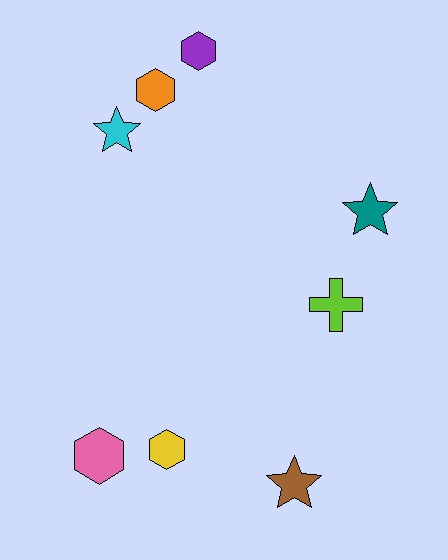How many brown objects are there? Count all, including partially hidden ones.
There is 1 brown object.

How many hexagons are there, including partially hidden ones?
There are 4 hexagons.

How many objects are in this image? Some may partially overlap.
There are 8 objects.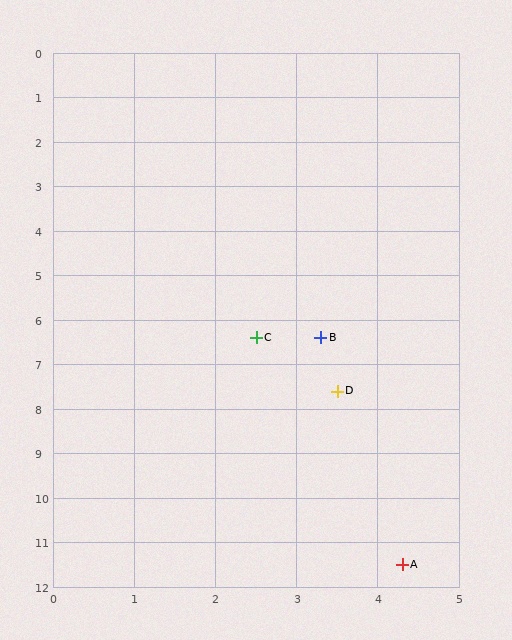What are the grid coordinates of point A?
Point A is at approximately (4.3, 11.5).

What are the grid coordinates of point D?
Point D is at approximately (3.5, 7.6).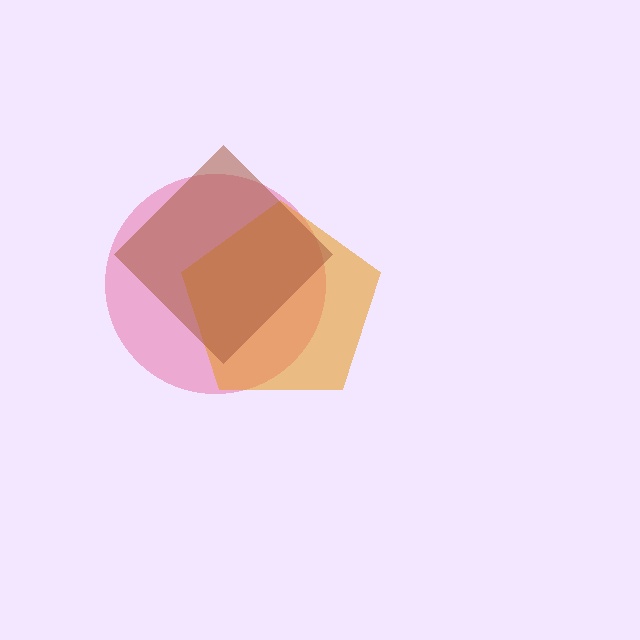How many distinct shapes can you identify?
There are 3 distinct shapes: a pink circle, an orange pentagon, a brown diamond.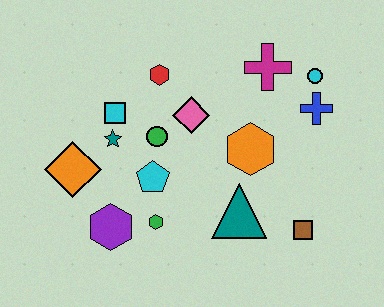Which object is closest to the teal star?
The cyan square is closest to the teal star.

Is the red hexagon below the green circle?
No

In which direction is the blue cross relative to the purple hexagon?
The blue cross is to the right of the purple hexagon.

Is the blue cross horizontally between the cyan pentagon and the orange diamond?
No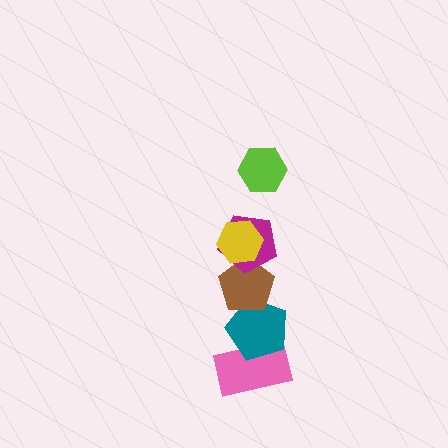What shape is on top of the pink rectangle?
The teal pentagon is on top of the pink rectangle.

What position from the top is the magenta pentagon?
The magenta pentagon is 3rd from the top.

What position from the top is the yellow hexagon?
The yellow hexagon is 2nd from the top.